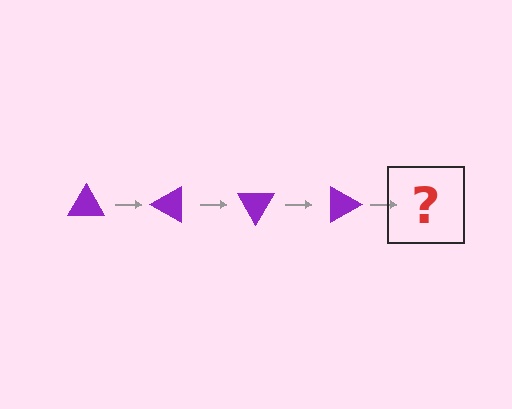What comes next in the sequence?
The next element should be a purple triangle rotated 120 degrees.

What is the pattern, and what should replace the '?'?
The pattern is that the triangle rotates 30 degrees each step. The '?' should be a purple triangle rotated 120 degrees.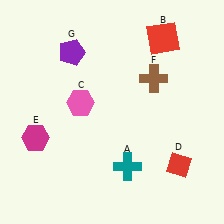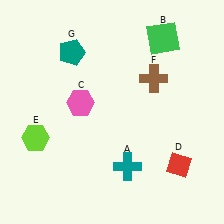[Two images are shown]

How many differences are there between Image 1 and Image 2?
There are 3 differences between the two images.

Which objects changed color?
B changed from red to green. E changed from magenta to lime. G changed from purple to teal.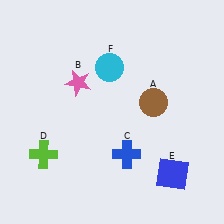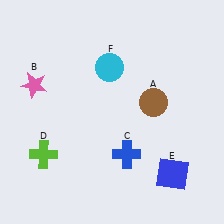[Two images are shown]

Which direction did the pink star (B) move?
The pink star (B) moved left.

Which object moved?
The pink star (B) moved left.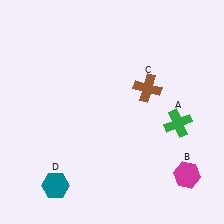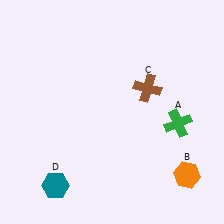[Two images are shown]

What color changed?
The hexagon (B) changed from magenta in Image 1 to orange in Image 2.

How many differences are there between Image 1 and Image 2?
There is 1 difference between the two images.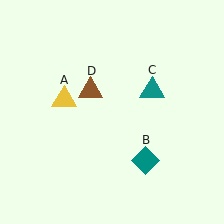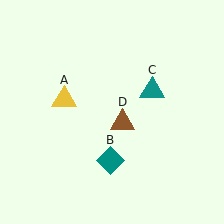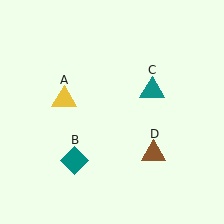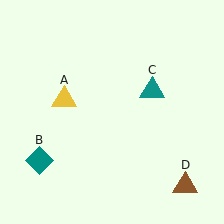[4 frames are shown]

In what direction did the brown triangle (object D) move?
The brown triangle (object D) moved down and to the right.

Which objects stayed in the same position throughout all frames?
Yellow triangle (object A) and teal triangle (object C) remained stationary.